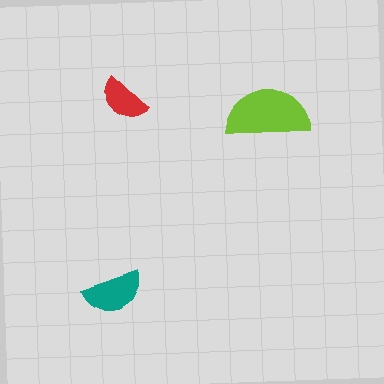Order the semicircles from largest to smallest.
the lime one, the teal one, the red one.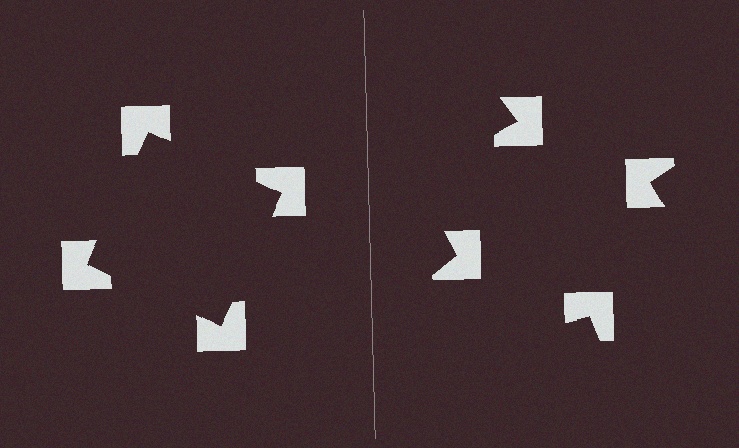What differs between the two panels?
The notched squares are positioned identically on both sides; only the wedge orientations differ. On the left they align to a square; on the right they are misaligned.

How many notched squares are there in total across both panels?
8 — 4 on each side.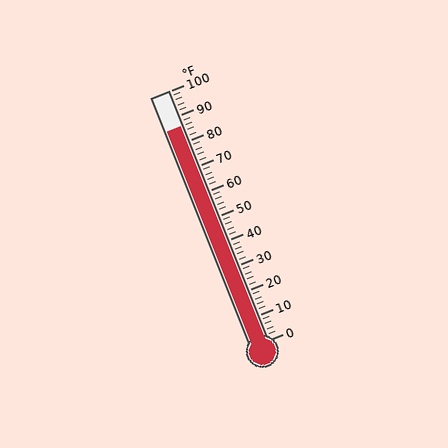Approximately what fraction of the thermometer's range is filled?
The thermometer is filled to approximately 85% of its range.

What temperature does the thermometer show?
The thermometer shows approximately 86°F.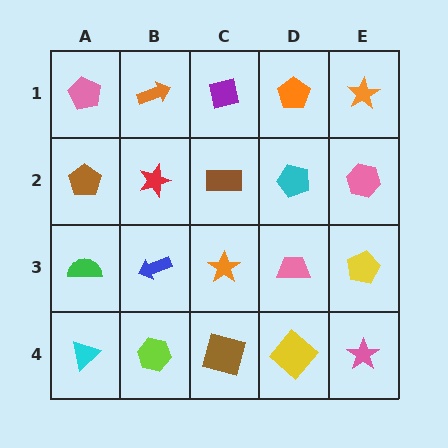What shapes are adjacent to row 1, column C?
A brown rectangle (row 2, column C), an orange arrow (row 1, column B), an orange pentagon (row 1, column D).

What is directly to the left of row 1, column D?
A purple square.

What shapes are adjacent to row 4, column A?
A green semicircle (row 3, column A), a lime hexagon (row 4, column B).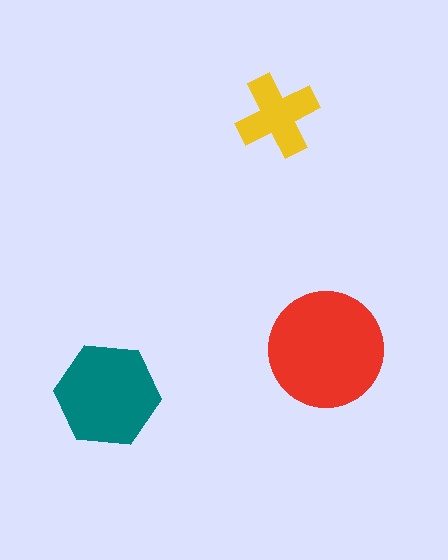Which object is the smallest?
The yellow cross.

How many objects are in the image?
There are 3 objects in the image.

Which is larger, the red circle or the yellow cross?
The red circle.